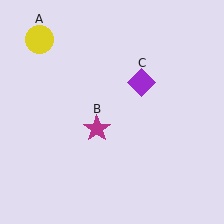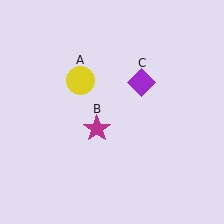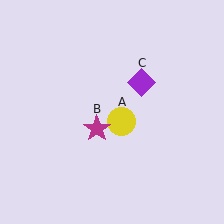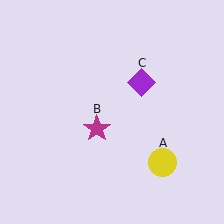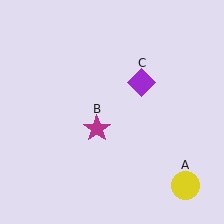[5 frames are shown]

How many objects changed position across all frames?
1 object changed position: yellow circle (object A).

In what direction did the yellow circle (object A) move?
The yellow circle (object A) moved down and to the right.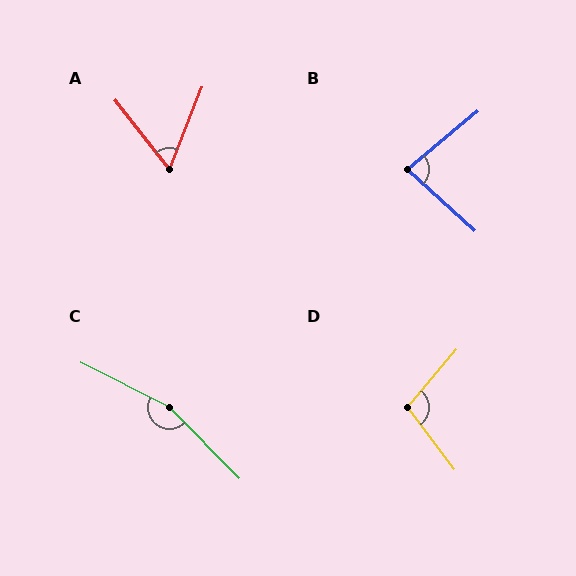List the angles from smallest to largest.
A (59°), B (82°), D (103°), C (161°).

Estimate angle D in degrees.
Approximately 103 degrees.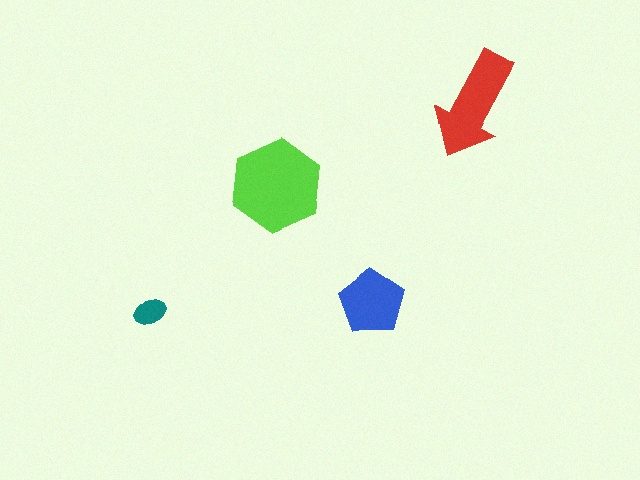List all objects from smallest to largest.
The teal ellipse, the blue pentagon, the red arrow, the lime hexagon.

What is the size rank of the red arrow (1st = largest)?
2nd.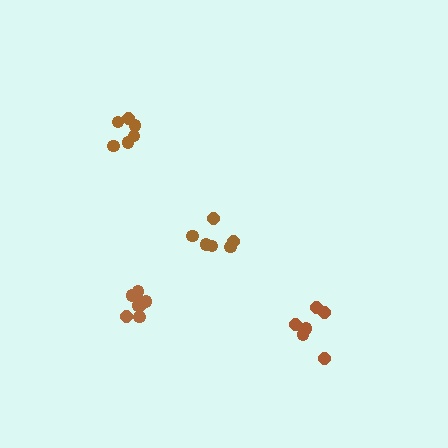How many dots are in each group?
Group 1: 6 dots, Group 2: 6 dots, Group 3: 6 dots, Group 4: 8 dots (26 total).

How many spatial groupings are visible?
There are 4 spatial groupings.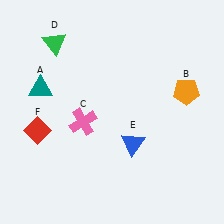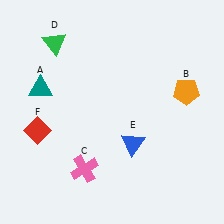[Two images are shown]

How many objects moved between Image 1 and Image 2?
1 object moved between the two images.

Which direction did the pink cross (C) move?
The pink cross (C) moved down.